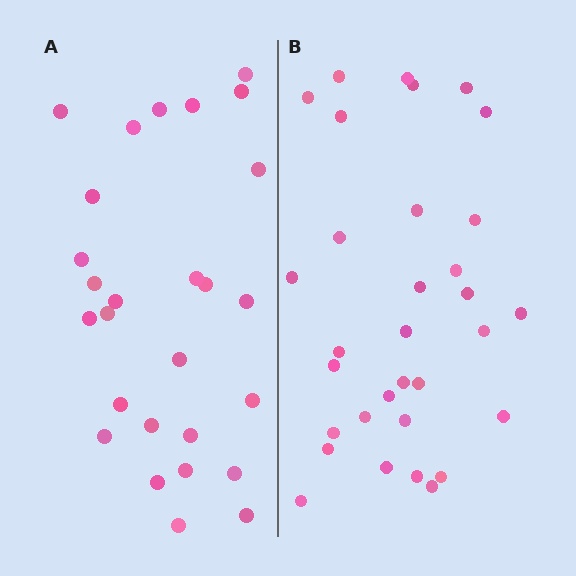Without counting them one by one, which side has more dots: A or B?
Region B (the right region) has more dots.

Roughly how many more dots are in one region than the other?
Region B has about 5 more dots than region A.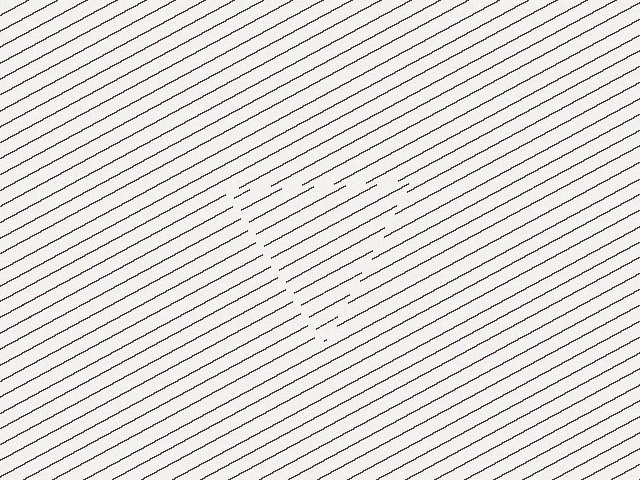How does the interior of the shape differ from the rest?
The interior of the shape contains the same grating, shifted by half a period — the contour is defined by the phase discontinuity where line-ends from the inner and outer gratings abut.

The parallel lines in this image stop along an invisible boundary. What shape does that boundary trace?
An illusory triangle. The interior of the shape contains the same grating, shifted by half a period — the contour is defined by the phase discontinuity where line-ends from the inner and outer gratings abut.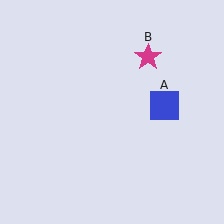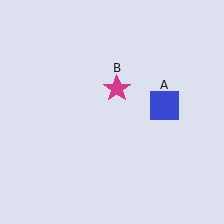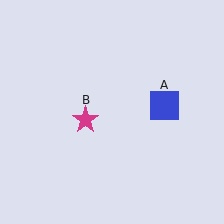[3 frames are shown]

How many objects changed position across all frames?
1 object changed position: magenta star (object B).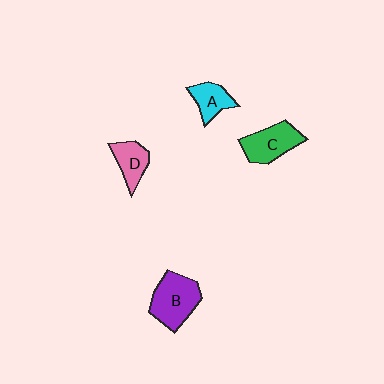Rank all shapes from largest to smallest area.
From largest to smallest: B (purple), C (green), D (pink), A (cyan).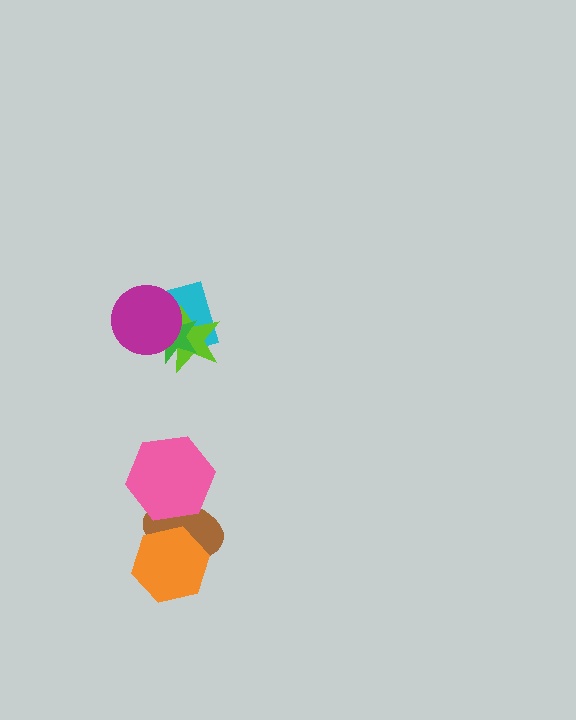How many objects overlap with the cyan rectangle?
3 objects overlap with the cyan rectangle.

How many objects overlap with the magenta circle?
3 objects overlap with the magenta circle.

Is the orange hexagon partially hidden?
No, no other shape covers it.